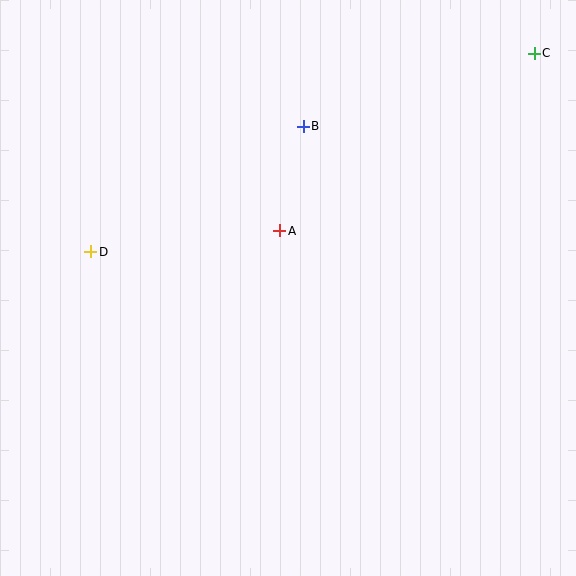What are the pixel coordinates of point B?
Point B is at (303, 126).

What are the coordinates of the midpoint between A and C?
The midpoint between A and C is at (407, 142).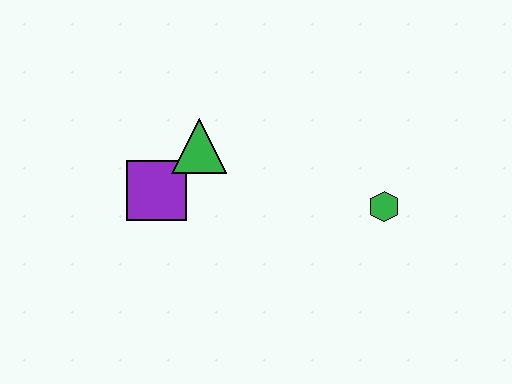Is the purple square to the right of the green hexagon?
No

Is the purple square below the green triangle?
Yes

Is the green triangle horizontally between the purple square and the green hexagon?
Yes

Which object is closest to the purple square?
The green triangle is closest to the purple square.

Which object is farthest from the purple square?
The green hexagon is farthest from the purple square.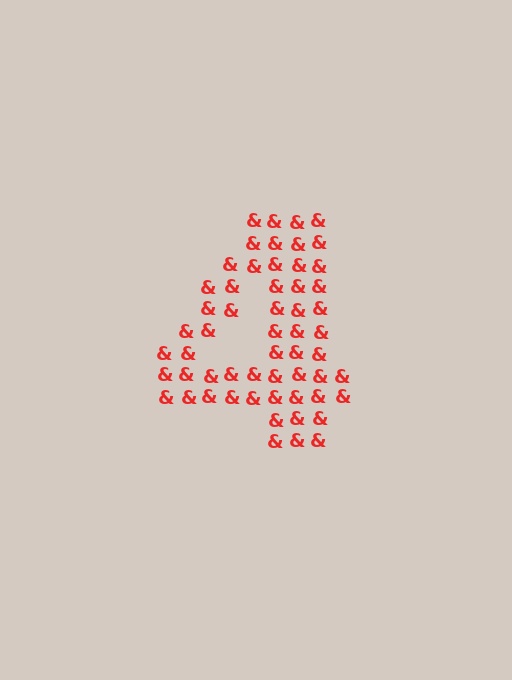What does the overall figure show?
The overall figure shows the digit 4.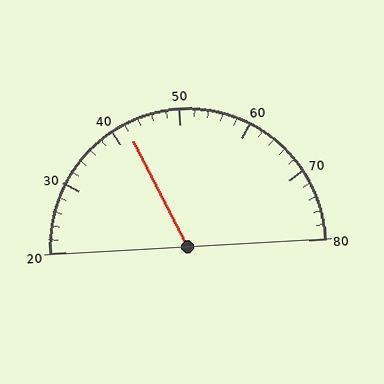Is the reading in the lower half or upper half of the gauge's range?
The reading is in the lower half of the range (20 to 80).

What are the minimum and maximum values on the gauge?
The gauge ranges from 20 to 80.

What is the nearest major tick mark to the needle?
The nearest major tick mark is 40.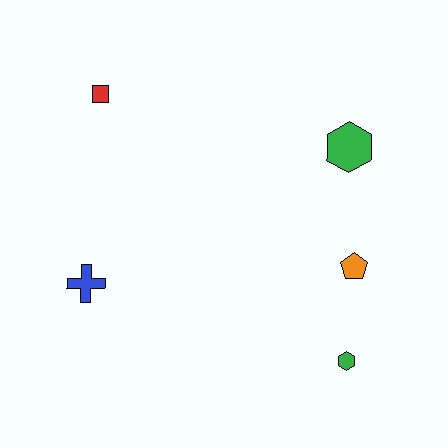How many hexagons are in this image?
There are 2 hexagons.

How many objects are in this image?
There are 5 objects.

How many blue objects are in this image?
There is 1 blue object.